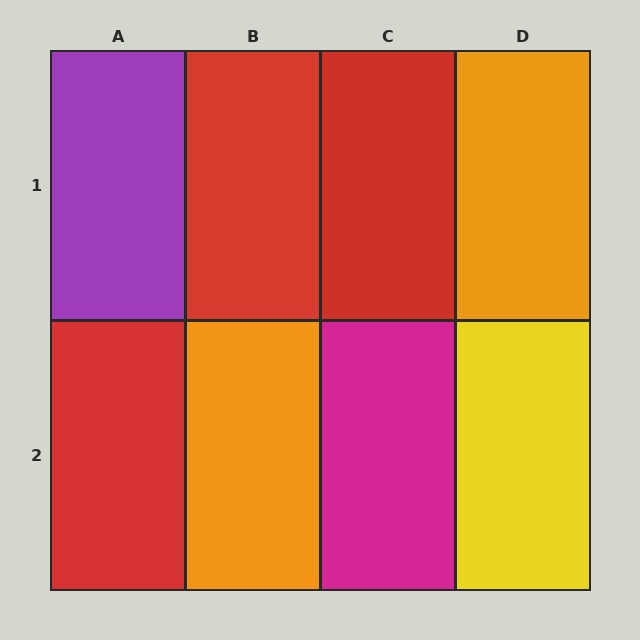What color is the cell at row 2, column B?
Orange.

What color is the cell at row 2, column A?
Red.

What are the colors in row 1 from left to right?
Purple, red, red, orange.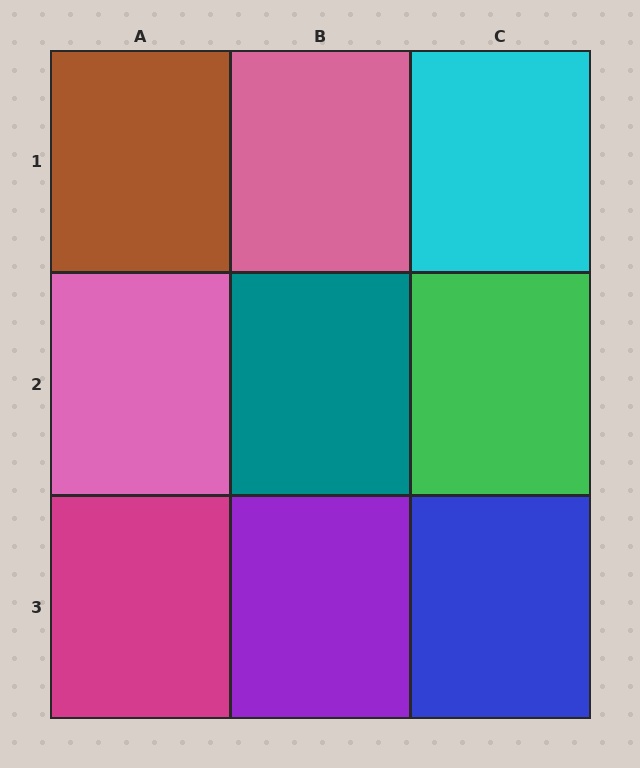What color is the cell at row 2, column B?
Teal.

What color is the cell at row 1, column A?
Brown.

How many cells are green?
1 cell is green.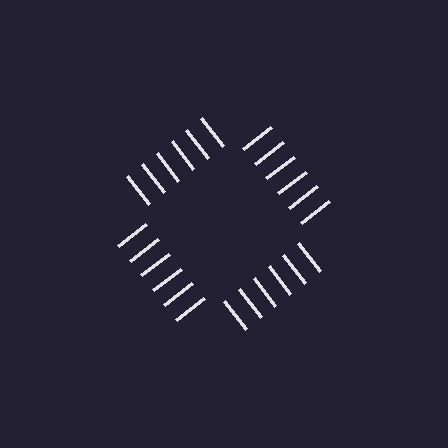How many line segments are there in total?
24 — 6 along each of the 4 edges.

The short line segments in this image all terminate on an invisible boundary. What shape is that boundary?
An illusory square — the line segments terminate on its edges but no continuous stroke is drawn.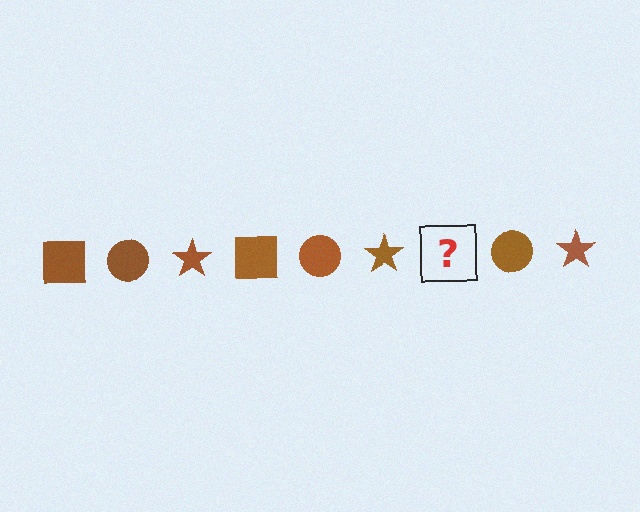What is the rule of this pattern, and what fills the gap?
The rule is that the pattern cycles through square, circle, star shapes in brown. The gap should be filled with a brown square.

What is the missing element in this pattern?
The missing element is a brown square.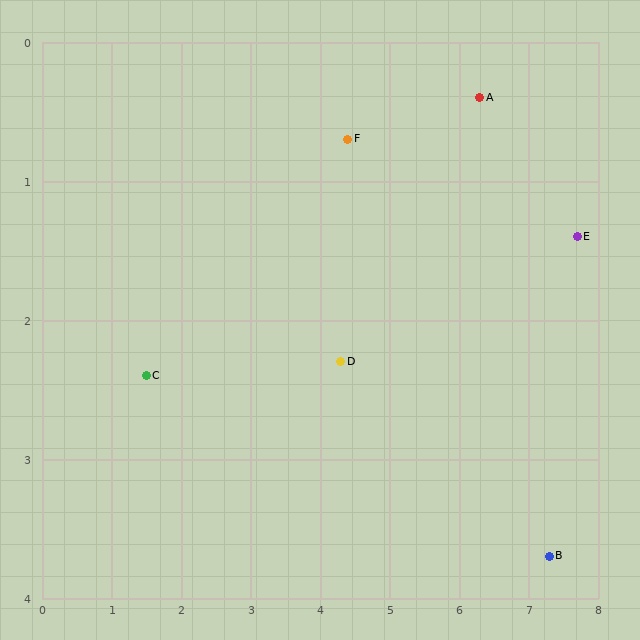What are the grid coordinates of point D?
Point D is at approximately (4.3, 2.3).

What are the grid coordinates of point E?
Point E is at approximately (7.7, 1.4).